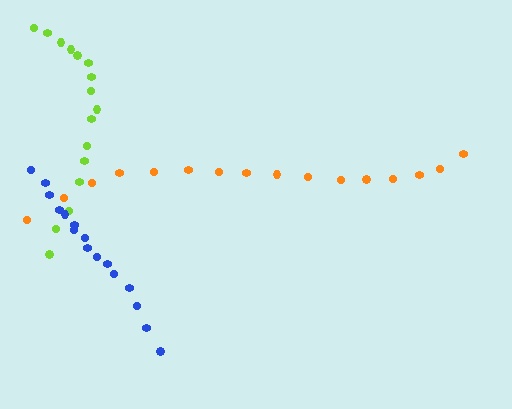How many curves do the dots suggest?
There are 3 distinct paths.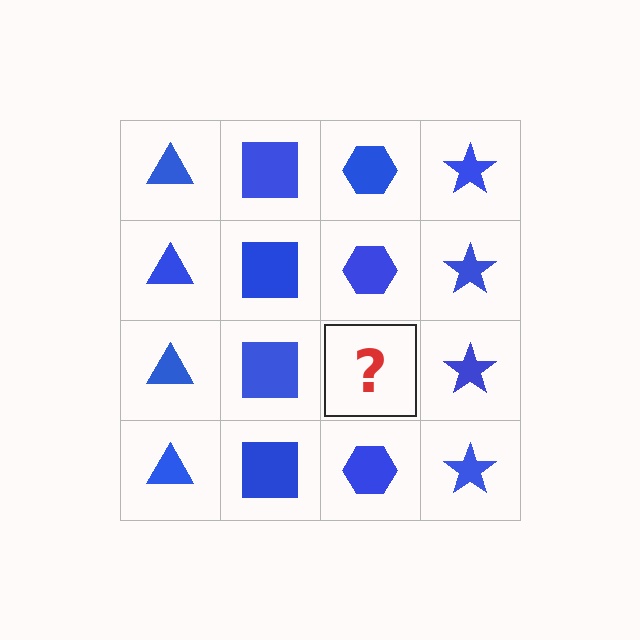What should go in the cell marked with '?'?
The missing cell should contain a blue hexagon.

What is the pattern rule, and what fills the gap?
The rule is that each column has a consistent shape. The gap should be filled with a blue hexagon.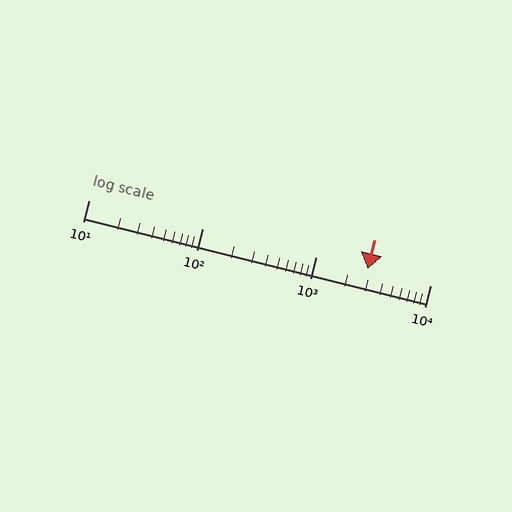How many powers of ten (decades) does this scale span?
The scale spans 3 decades, from 10 to 10000.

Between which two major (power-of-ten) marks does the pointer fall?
The pointer is between 1000 and 10000.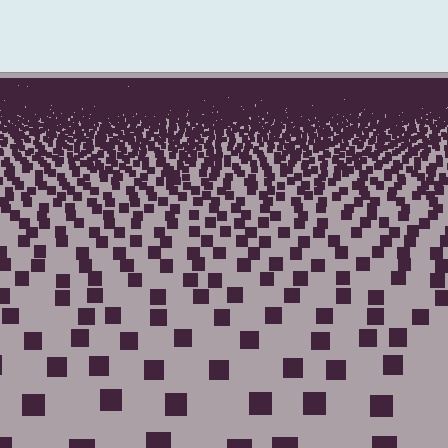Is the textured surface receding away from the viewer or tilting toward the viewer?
The surface is receding away from the viewer. Texture elements get smaller and denser toward the top.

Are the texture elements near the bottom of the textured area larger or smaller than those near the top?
Larger. Near the bottom, elements are closer to the viewer and appear at a bigger on-screen size.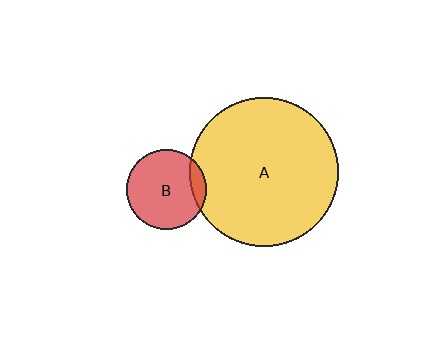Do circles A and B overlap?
Yes.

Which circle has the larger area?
Circle A (yellow).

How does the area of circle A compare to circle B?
Approximately 3.4 times.